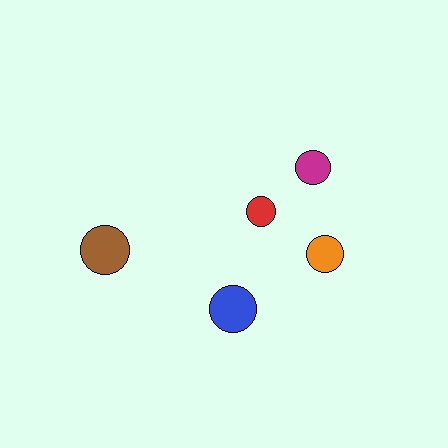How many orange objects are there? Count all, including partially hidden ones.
There is 1 orange object.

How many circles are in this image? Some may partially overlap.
There are 5 circles.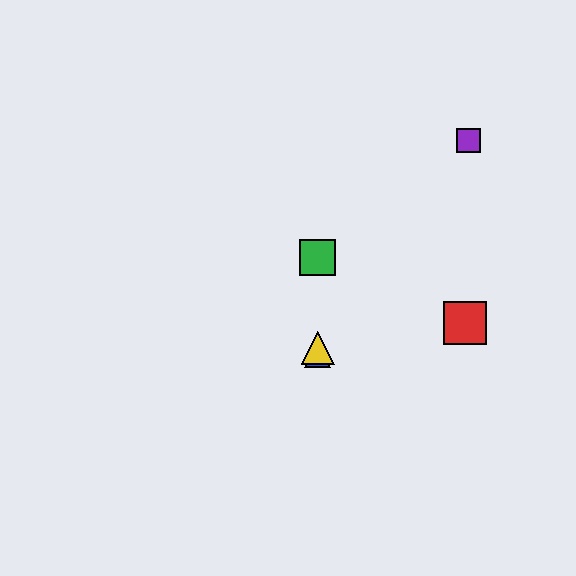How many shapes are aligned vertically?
3 shapes (the blue triangle, the green square, the yellow triangle) are aligned vertically.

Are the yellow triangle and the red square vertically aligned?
No, the yellow triangle is at x≈318 and the red square is at x≈465.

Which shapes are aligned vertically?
The blue triangle, the green square, the yellow triangle are aligned vertically.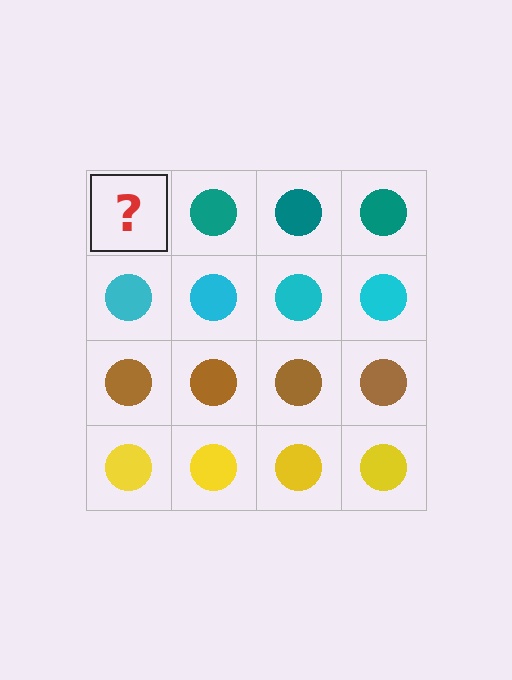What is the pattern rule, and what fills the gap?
The rule is that each row has a consistent color. The gap should be filled with a teal circle.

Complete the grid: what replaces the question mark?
The question mark should be replaced with a teal circle.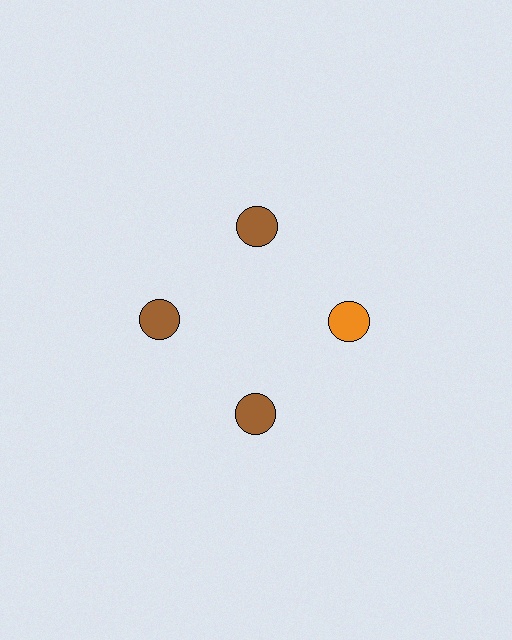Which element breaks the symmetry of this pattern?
The orange circle at roughly the 3 o'clock position breaks the symmetry. All other shapes are brown circles.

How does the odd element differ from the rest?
It has a different color: orange instead of brown.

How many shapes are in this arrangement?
There are 4 shapes arranged in a ring pattern.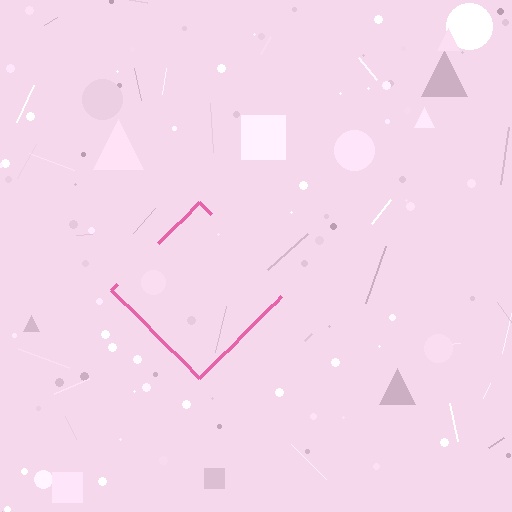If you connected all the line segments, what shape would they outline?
They would outline a diamond.